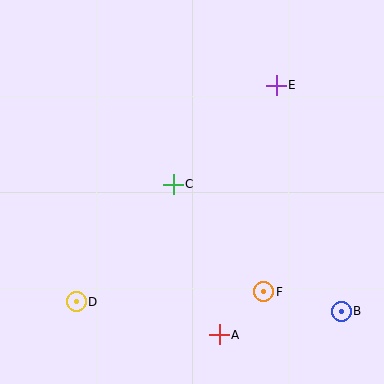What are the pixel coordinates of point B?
Point B is at (341, 311).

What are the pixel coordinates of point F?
Point F is at (264, 292).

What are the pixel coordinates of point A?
Point A is at (219, 335).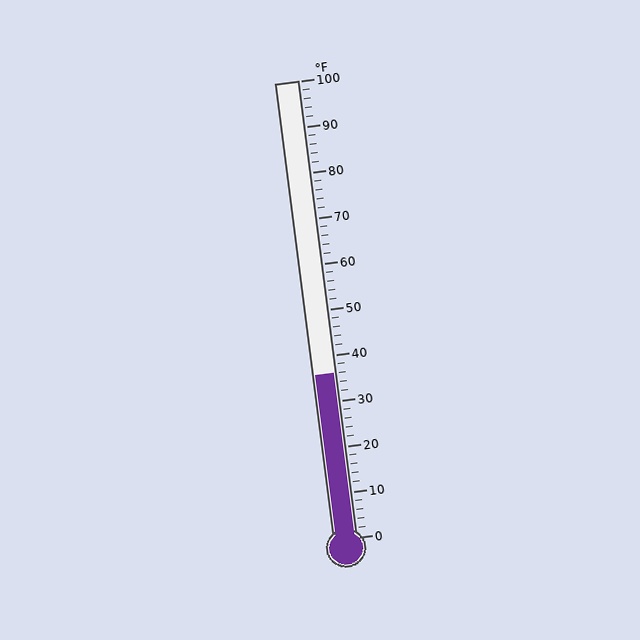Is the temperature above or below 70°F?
The temperature is below 70°F.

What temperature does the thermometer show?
The thermometer shows approximately 36°F.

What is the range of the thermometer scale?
The thermometer scale ranges from 0°F to 100°F.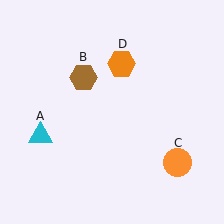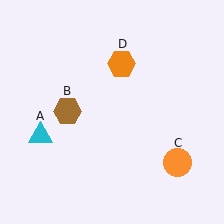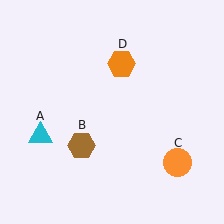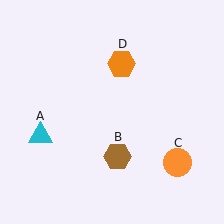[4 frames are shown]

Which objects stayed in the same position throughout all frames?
Cyan triangle (object A) and orange circle (object C) and orange hexagon (object D) remained stationary.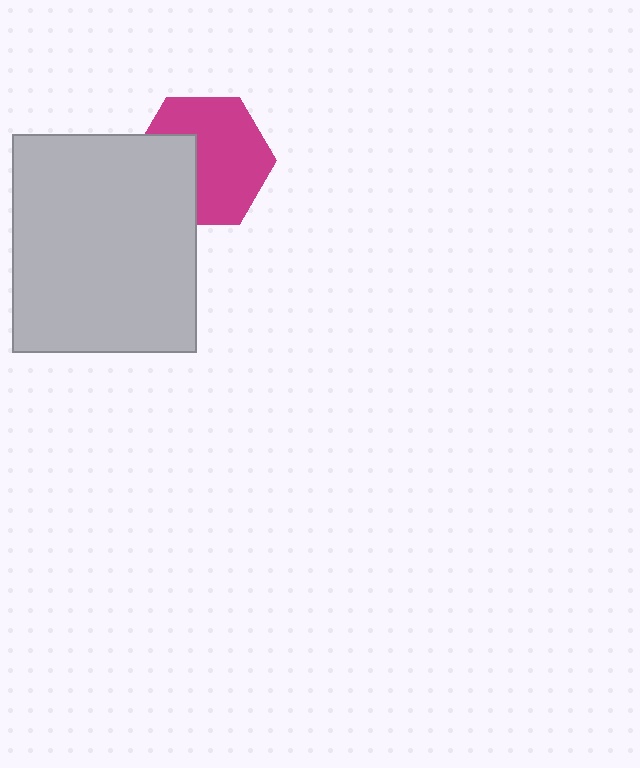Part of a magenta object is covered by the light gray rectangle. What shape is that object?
It is a hexagon.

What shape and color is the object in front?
The object in front is a light gray rectangle.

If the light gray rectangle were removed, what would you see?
You would see the complete magenta hexagon.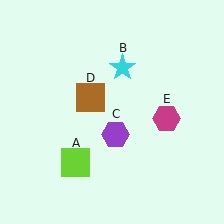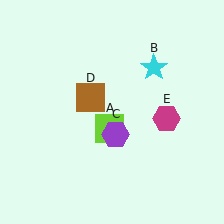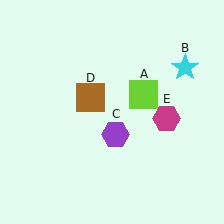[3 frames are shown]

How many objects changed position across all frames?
2 objects changed position: lime square (object A), cyan star (object B).